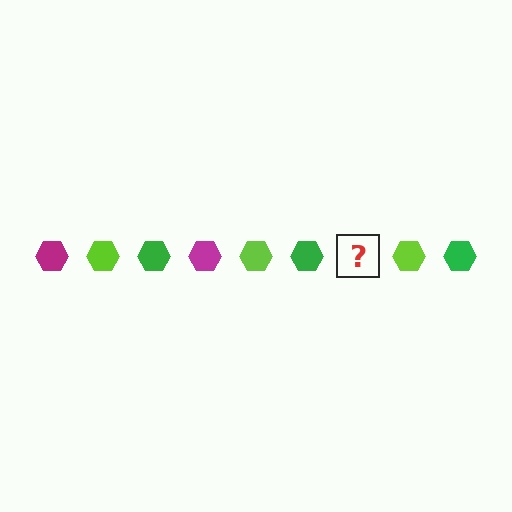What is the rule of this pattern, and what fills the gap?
The rule is that the pattern cycles through magenta, lime, green hexagons. The gap should be filled with a magenta hexagon.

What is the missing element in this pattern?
The missing element is a magenta hexagon.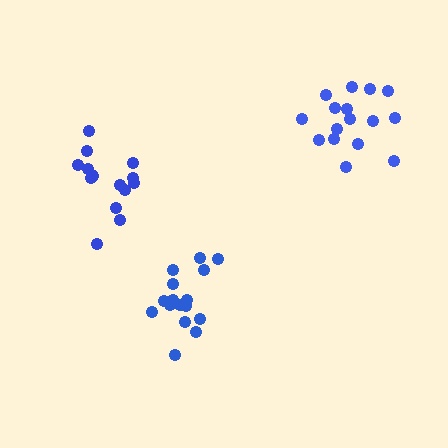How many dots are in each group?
Group 1: 14 dots, Group 2: 18 dots, Group 3: 16 dots (48 total).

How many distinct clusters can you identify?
There are 3 distinct clusters.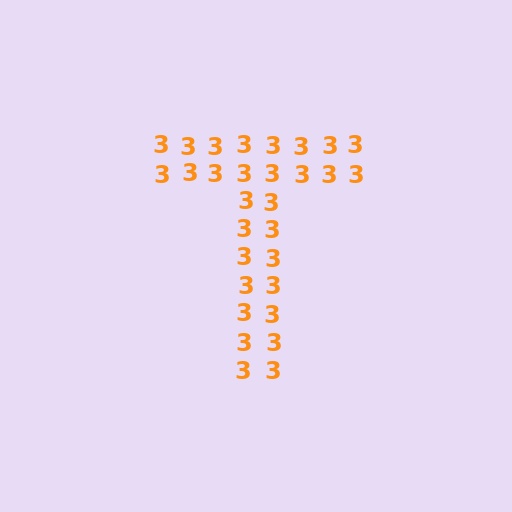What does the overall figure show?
The overall figure shows the letter T.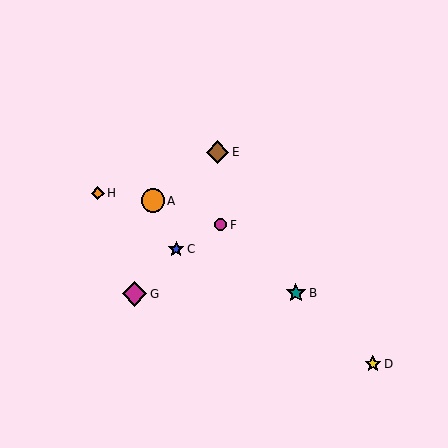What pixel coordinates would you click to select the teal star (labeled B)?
Click at (296, 293) to select the teal star B.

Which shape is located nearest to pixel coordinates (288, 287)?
The teal star (labeled B) at (296, 293) is nearest to that location.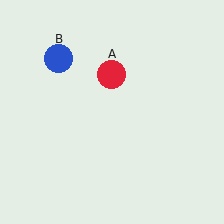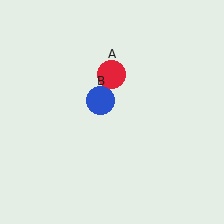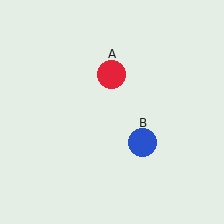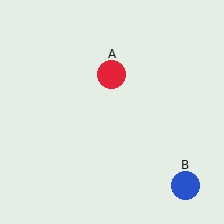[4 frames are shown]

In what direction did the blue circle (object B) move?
The blue circle (object B) moved down and to the right.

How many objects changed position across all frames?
1 object changed position: blue circle (object B).